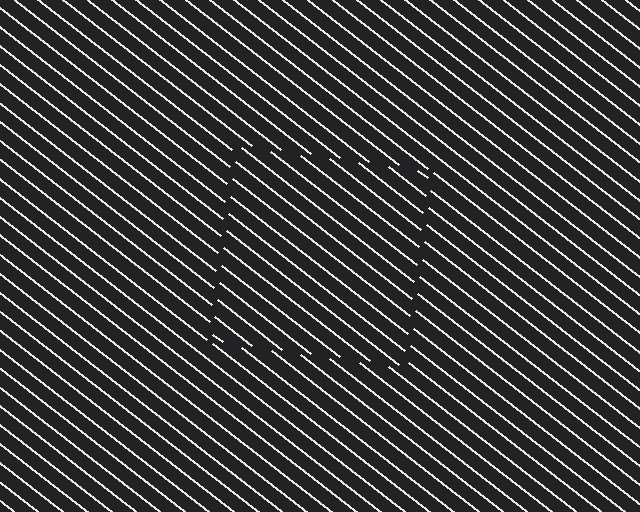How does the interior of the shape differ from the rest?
The interior of the shape contains the same grating, shifted by half a period — the contour is defined by the phase discontinuity where line-ends from the inner and outer gratings abut.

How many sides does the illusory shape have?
4 sides — the line-ends trace a square.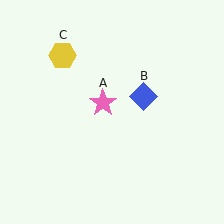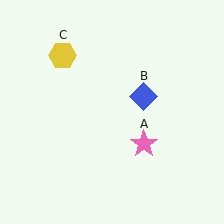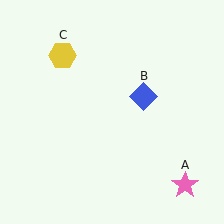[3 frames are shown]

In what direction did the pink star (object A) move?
The pink star (object A) moved down and to the right.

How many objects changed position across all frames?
1 object changed position: pink star (object A).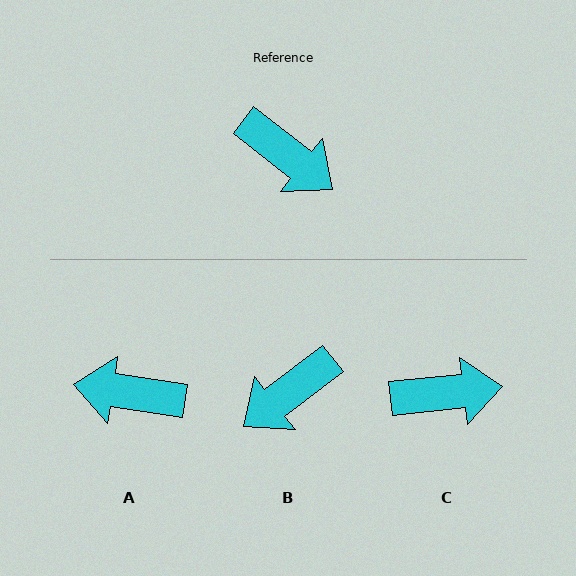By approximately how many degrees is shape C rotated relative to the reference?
Approximately 44 degrees counter-clockwise.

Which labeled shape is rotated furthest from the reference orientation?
A, about 151 degrees away.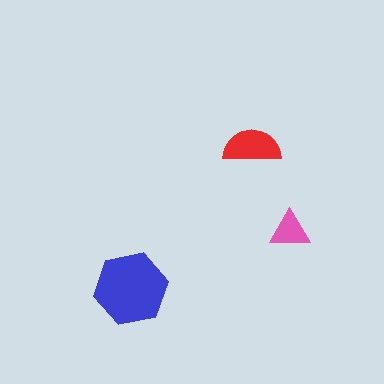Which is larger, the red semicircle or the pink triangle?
The red semicircle.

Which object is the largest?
The blue hexagon.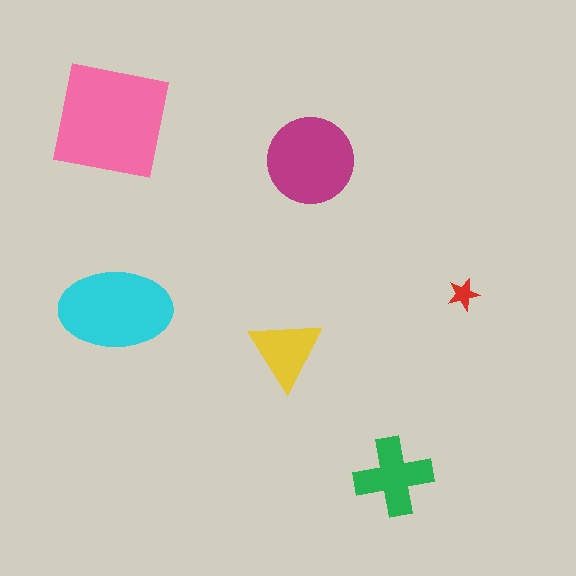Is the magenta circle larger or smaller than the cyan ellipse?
Smaller.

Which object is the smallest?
The red star.